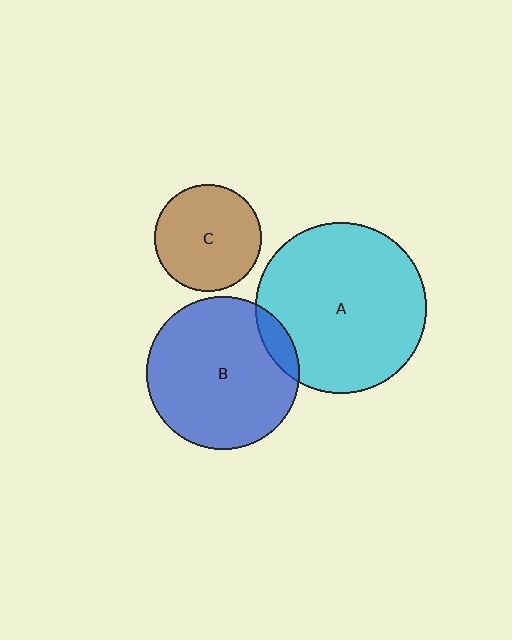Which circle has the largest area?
Circle A (cyan).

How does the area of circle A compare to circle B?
Approximately 1.2 times.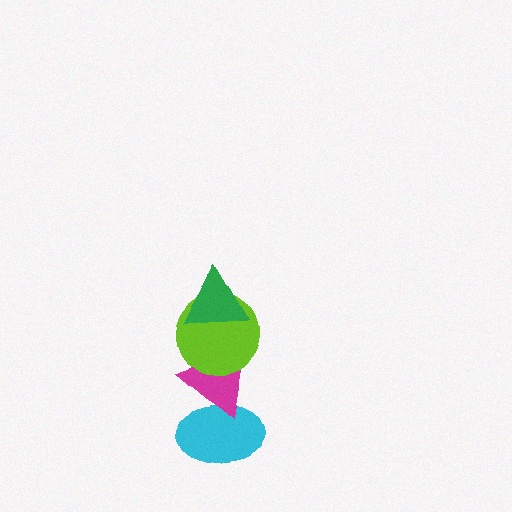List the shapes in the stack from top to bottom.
From top to bottom: the green triangle, the lime circle, the magenta triangle, the cyan ellipse.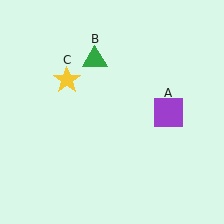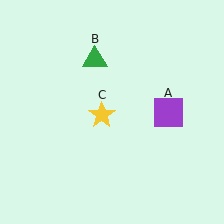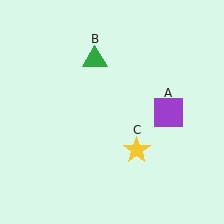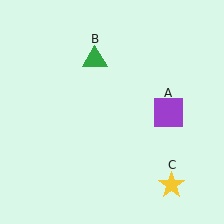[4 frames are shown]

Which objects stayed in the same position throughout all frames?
Purple square (object A) and green triangle (object B) remained stationary.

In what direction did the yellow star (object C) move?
The yellow star (object C) moved down and to the right.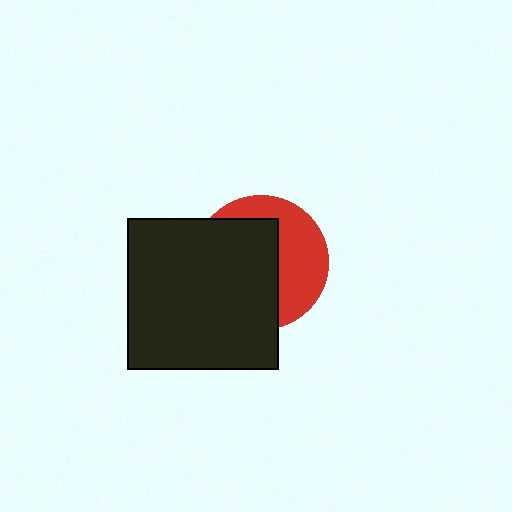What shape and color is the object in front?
The object in front is a black square.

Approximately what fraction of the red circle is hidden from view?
Roughly 59% of the red circle is hidden behind the black square.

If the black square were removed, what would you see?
You would see the complete red circle.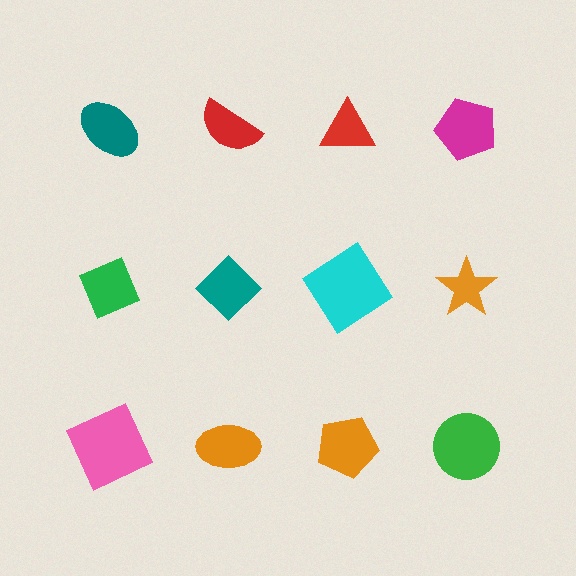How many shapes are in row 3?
4 shapes.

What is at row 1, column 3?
A red triangle.